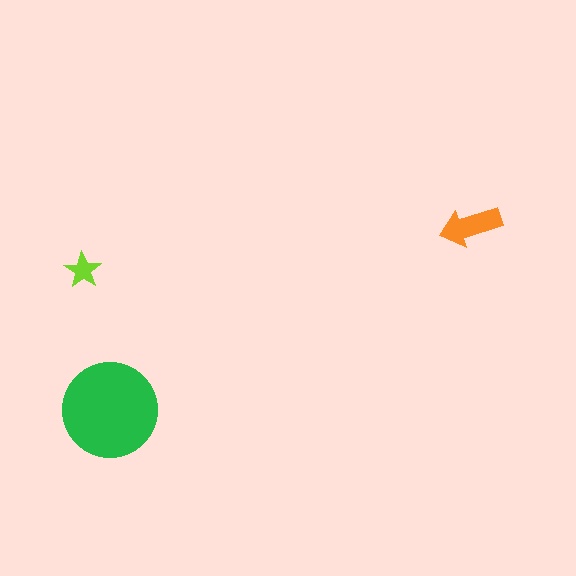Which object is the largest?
The green circle.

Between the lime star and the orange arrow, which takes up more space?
The orange arrow.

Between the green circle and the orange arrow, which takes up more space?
The green circle.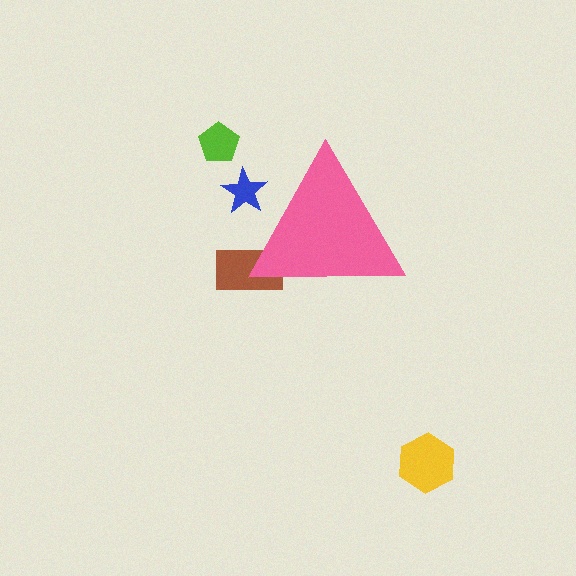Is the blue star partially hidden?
Yes, the blue star is partially hidden behind the pink triangle.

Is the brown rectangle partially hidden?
Yes, the brown rectangle is partially hidden behind the pink triangle.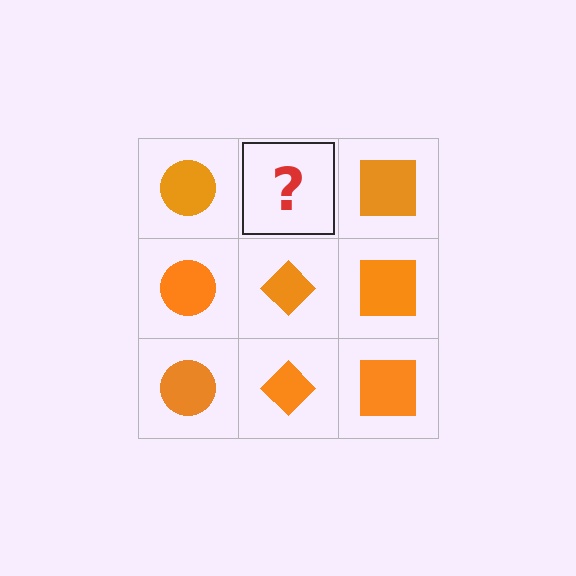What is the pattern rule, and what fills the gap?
The rule is that each column has a consistent shape. The gap should be filled with an orange diamond.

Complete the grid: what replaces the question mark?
The question mark should be replaced with an orange diamond.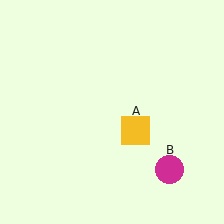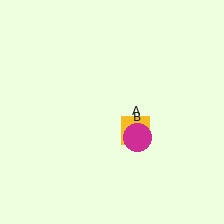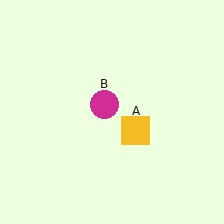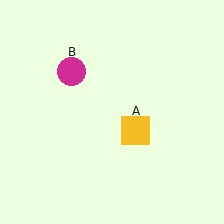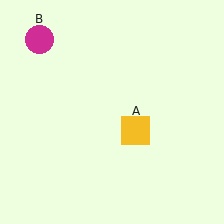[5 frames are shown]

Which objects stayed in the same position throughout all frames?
Yellow square (object A) remained stationary.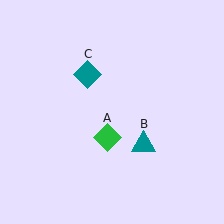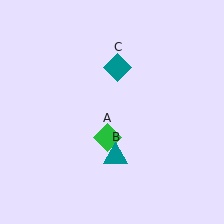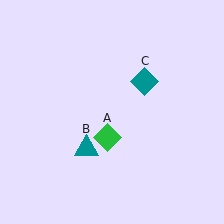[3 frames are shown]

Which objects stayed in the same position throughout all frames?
Green diamond (object A) remained stationary.